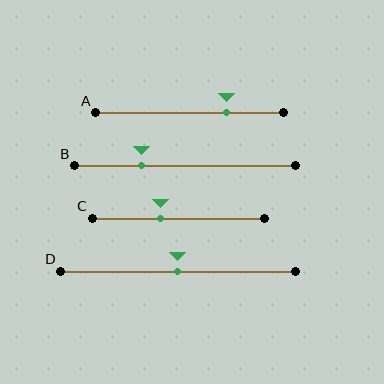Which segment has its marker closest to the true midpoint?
Segment D has its marker closest to the true midpoint.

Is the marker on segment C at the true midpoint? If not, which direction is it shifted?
No, the marker on segment C is shifted to the left by about 10% of the segment length.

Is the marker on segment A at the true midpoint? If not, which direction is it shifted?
No, the marker on segment A is shifted to the right by about 20% of the segment length.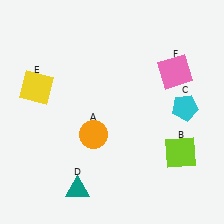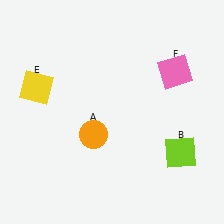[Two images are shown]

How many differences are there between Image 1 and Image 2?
There are 2 differences between the two images.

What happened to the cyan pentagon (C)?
The cyan pentagon (C) was removed in Image 2. It was in the top-right area of Image 1.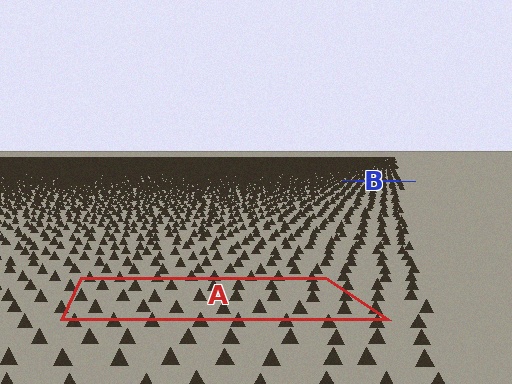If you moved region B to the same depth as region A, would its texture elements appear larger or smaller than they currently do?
They would appear larger. At a closer depth, the same texture elements are projected at a bigger on-screen size.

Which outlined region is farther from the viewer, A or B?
Region B is farther from the viewer — the texture elements inside it appear smaller and more densely packed.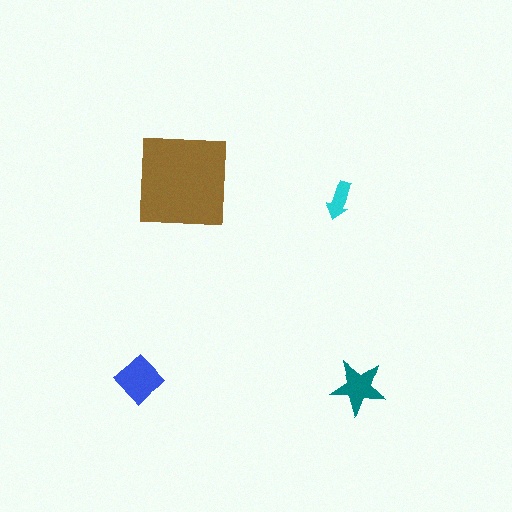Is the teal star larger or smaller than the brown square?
Smaller.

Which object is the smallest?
The cyan arrow.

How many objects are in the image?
There are 4 objects in the image.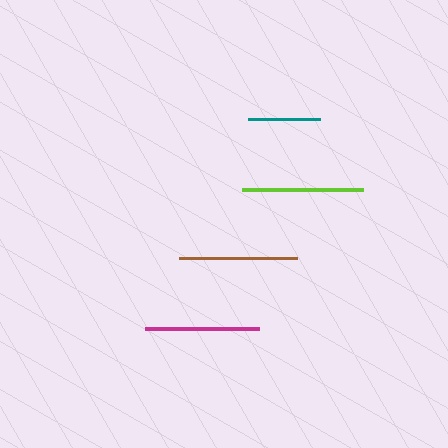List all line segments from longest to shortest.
From longest to shortest: lime, brown, magenta, teal.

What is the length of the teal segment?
The teal segment is approximately 71 pixels long.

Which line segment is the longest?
The lime line is the longest at approximately 121 pixels.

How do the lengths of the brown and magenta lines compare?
The brown and magenta lines are approximately the same length.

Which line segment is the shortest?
The teal line is the shortest at approximately 71 pixels.